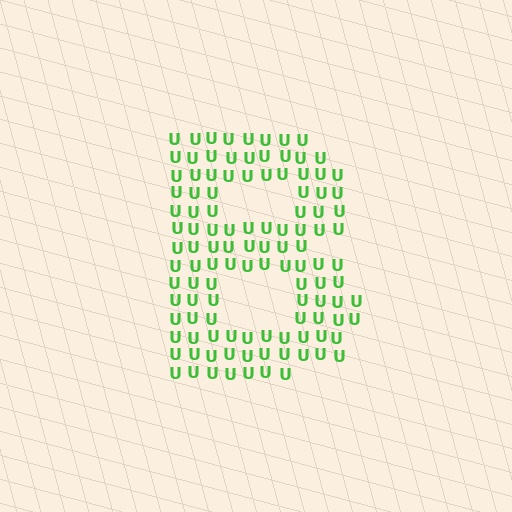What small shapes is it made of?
It is made of small letter U's.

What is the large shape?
The large shape is the letter B.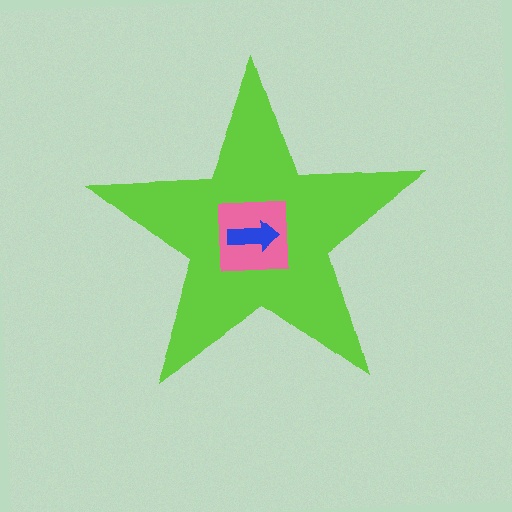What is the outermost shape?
The lime star.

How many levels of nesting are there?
3.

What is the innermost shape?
The blue arrow.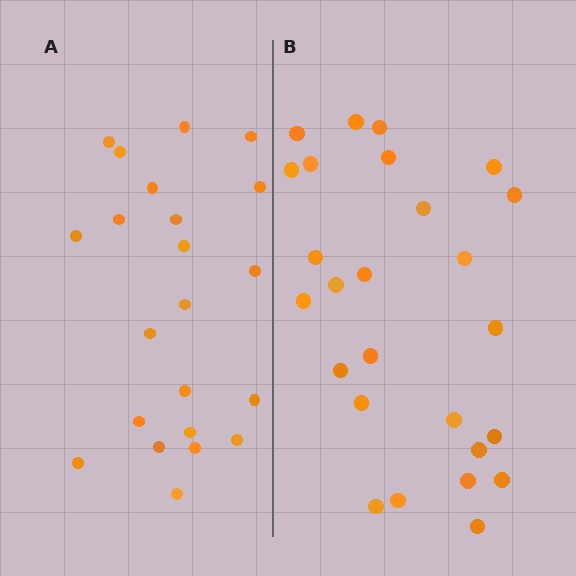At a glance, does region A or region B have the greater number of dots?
Region B (the right region) has more dots.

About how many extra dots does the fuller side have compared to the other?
Region B has about 4 more dots than region A.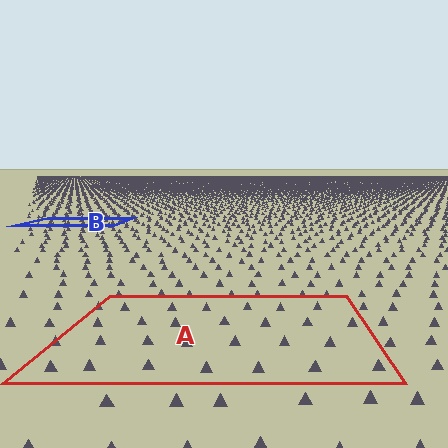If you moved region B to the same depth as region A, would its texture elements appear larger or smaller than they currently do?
They would appear larger. At a closer depth, the same texture elements are projected at a bigger on-screen size.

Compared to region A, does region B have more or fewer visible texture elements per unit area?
Region B has more texture elements per unit area — they are packed more densely because it is farther away.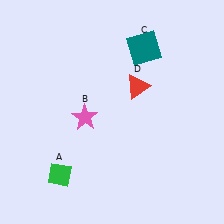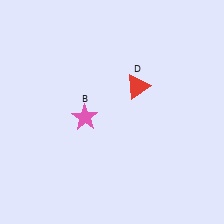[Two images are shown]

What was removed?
The teal square (C), the green diamond (A) were removed in Image 2.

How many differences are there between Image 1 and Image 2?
There are 2 differences between the two images.